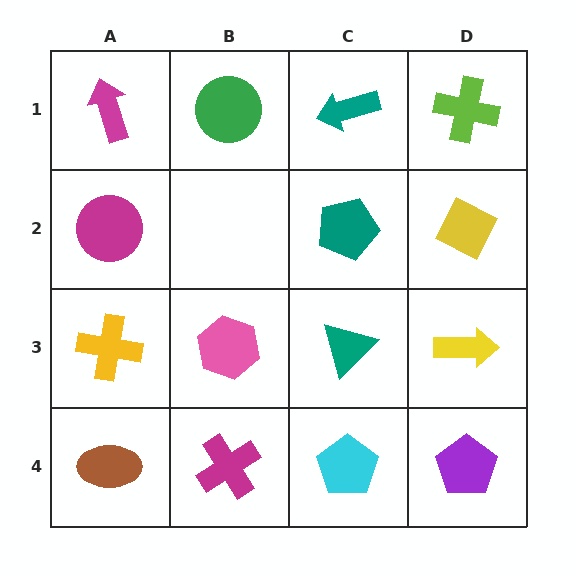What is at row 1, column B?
A green circle.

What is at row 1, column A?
A magenta arrow.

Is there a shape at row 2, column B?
No, that cell is empty.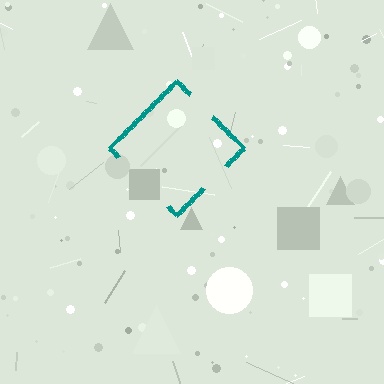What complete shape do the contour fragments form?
The contour fragments form a diamond.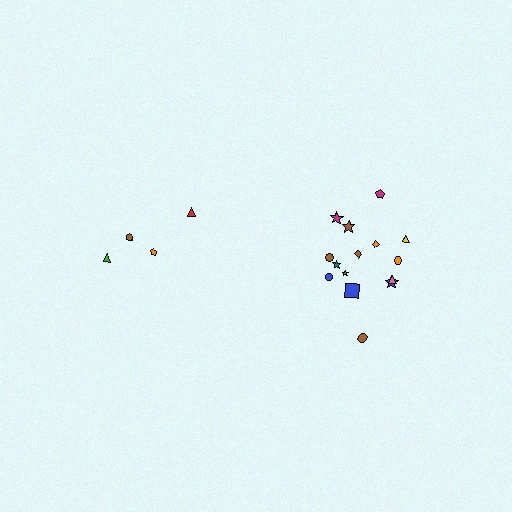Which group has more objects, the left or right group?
The right group.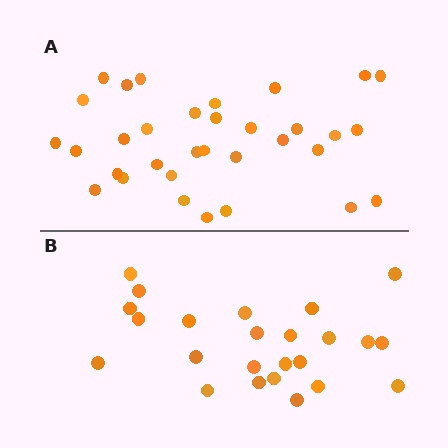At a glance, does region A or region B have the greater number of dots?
Region A (the top region) has more dots.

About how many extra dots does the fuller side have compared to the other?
Region A has roughly 8 or so more dots than region B.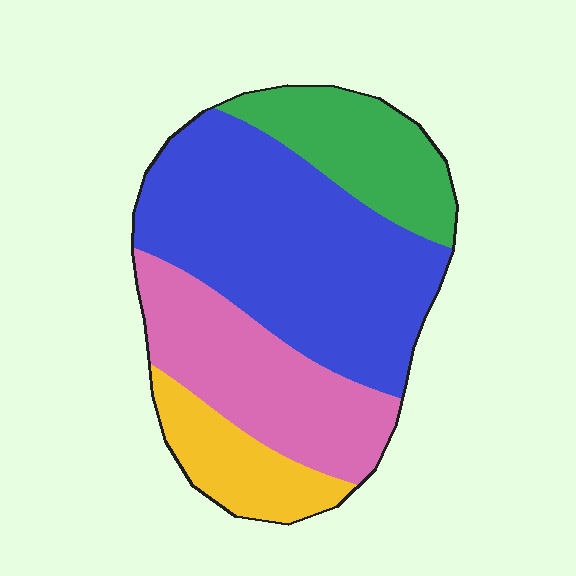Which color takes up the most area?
Blue, at roughly 45%.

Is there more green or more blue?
Blue.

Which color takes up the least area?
Yellow, at roughly 10%.